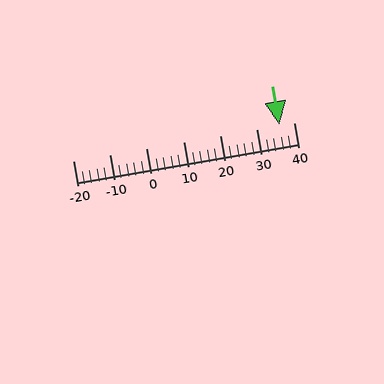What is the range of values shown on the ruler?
The ruler shows values from -20 to 40.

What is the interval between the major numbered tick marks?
The major tick marks are spaced 10 units apart.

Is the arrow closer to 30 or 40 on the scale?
The arrow is closer to 40.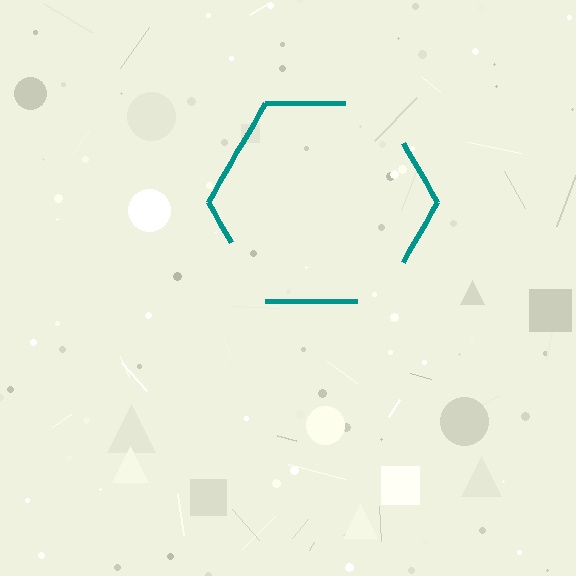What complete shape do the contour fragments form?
The contour fragments form a hexagon.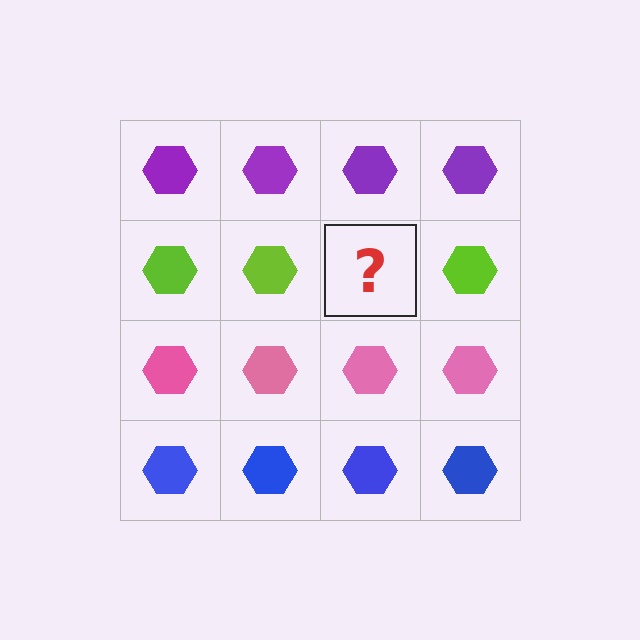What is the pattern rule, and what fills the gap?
The rule is that each row has a consistent color. The gap should be filled with a lime hexagon.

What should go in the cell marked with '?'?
The missing cell should contain a lime hexagon.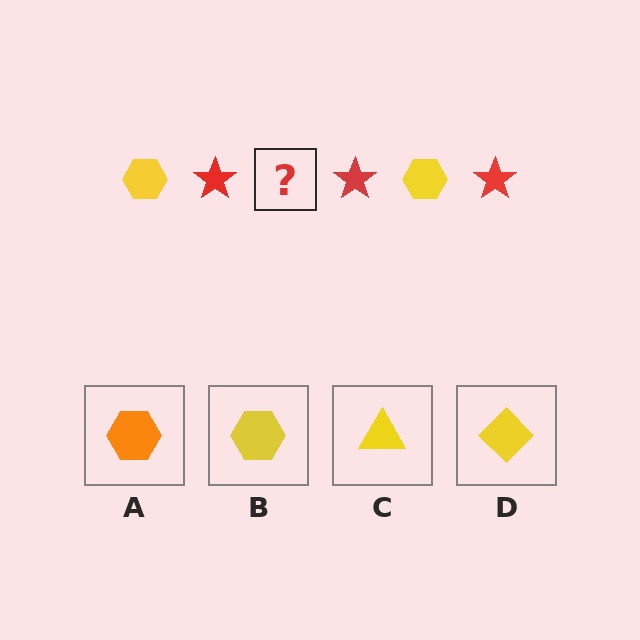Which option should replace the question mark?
Option B.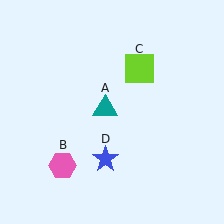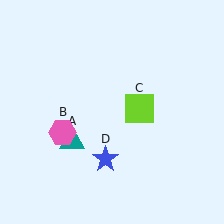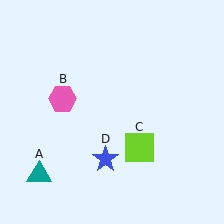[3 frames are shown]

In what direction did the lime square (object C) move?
The lime square (object C) moved down.